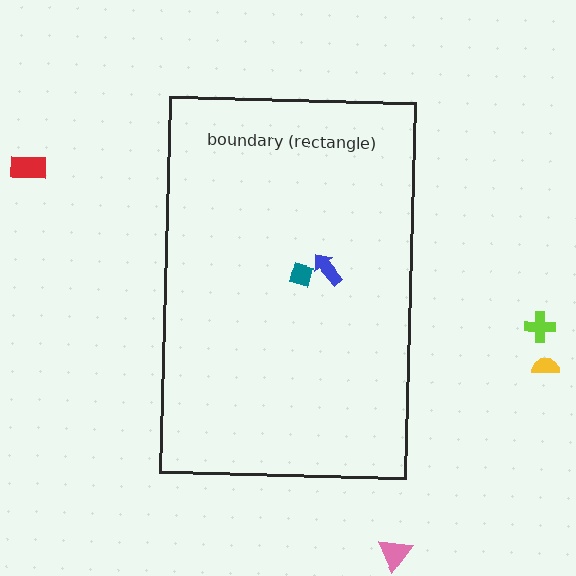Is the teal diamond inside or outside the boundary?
Inside.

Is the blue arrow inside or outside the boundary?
Inside.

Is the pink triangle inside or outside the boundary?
Outside.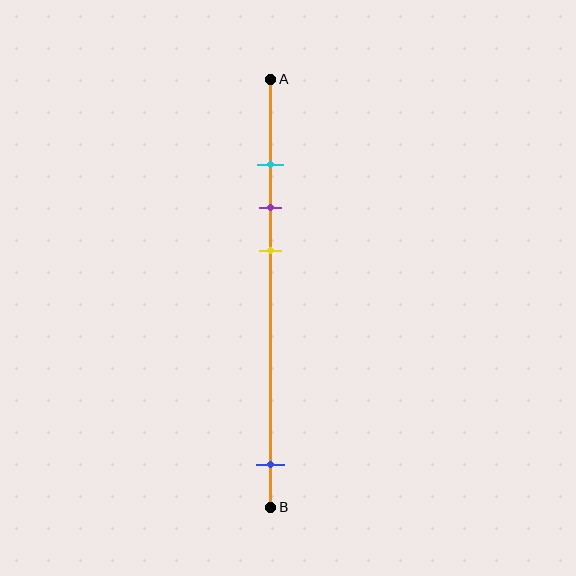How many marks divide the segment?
There are 4 marks dividing the segment.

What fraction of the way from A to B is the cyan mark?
The cyan mark is approximately 20% (0.2) of the way from A to B.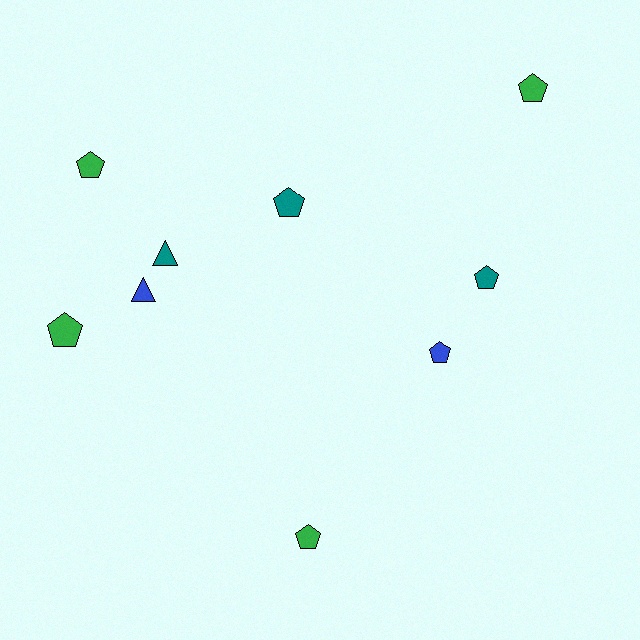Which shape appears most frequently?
Pentagon, with 7 objects.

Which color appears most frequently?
Green, with 4 objects.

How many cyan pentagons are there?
There are no cyan pentagons.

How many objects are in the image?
There are 9 objects.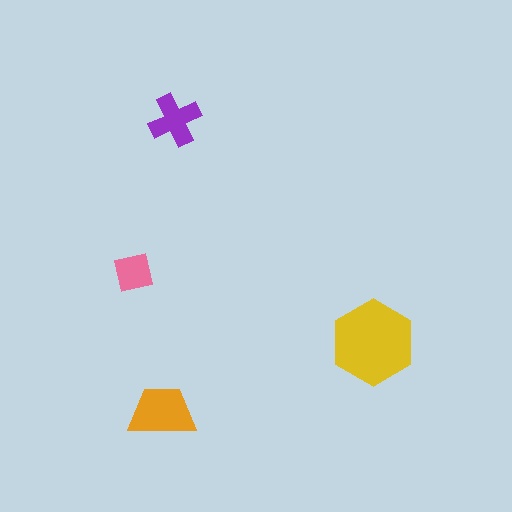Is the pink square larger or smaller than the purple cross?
Smaller.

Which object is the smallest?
The pink square.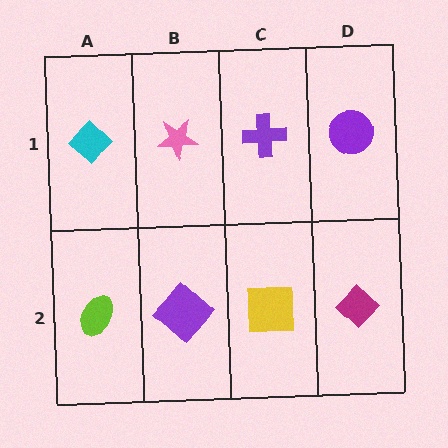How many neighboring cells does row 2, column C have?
3.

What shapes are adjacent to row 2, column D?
A purple circle (row 1, column D), a yellow square (row 2, column C).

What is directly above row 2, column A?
A cyan diamond.